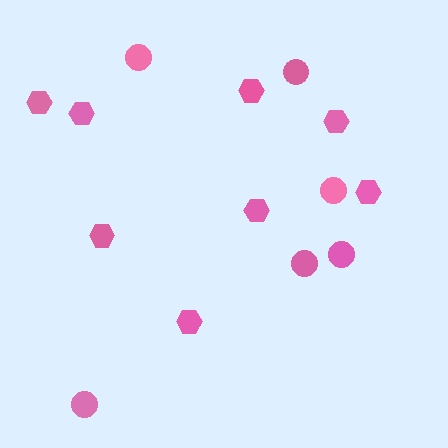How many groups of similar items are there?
There are 2 groups: one group of hexagons (8) and one group of circles (6).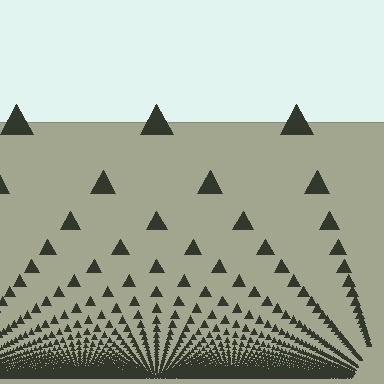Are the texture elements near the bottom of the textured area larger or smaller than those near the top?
Smaller. The gradient is inverted — elements near the bottom are smaller and denser.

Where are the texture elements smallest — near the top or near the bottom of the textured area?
Near the bottom.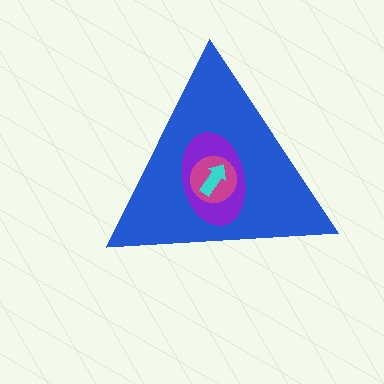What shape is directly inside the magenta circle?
The cyan arrow.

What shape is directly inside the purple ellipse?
The magenta circle.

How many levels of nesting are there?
4.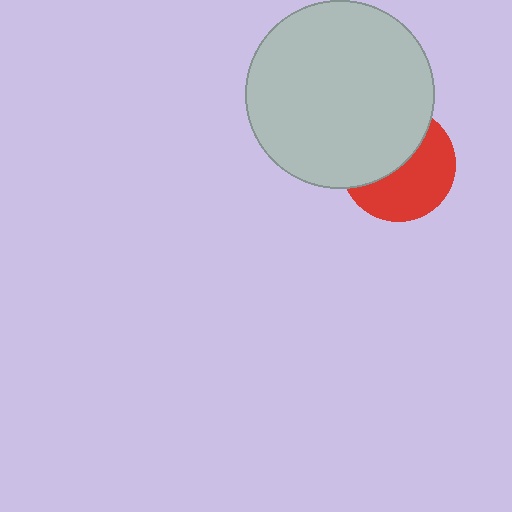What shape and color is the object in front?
The object in front is a light gray circle.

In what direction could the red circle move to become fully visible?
The red circle could move toward the lower-right. That would shift it out from behind the light gray circle entirely.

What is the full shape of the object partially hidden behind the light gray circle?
The partially hidden object is a red circle.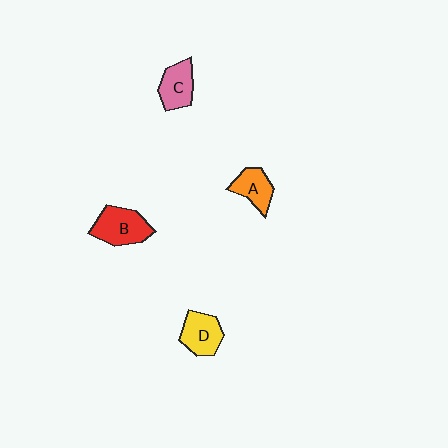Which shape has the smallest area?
Shape A (orange).